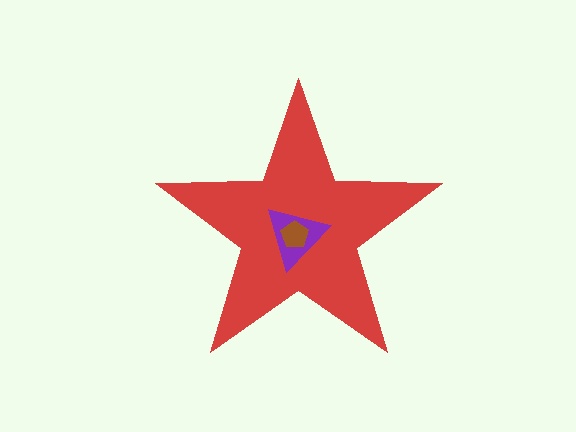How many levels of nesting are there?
3.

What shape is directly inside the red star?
The purple triangle.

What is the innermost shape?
The brown pentagon.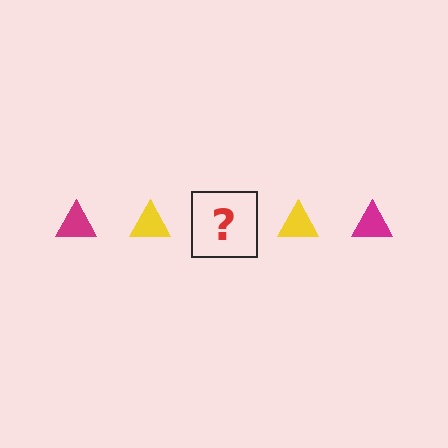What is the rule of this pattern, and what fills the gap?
The rule is that the pattern cycles through magenta, yellow triangles. The gap should be filled with a magenta triangle.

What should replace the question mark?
The question mark should be replaced with a magenta triangle.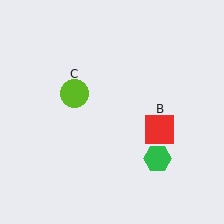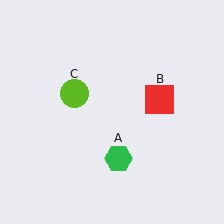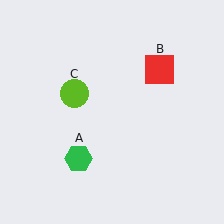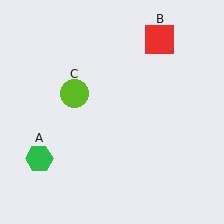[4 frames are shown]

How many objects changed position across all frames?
2 objects changed position: green hexagon (object A), red square (object B).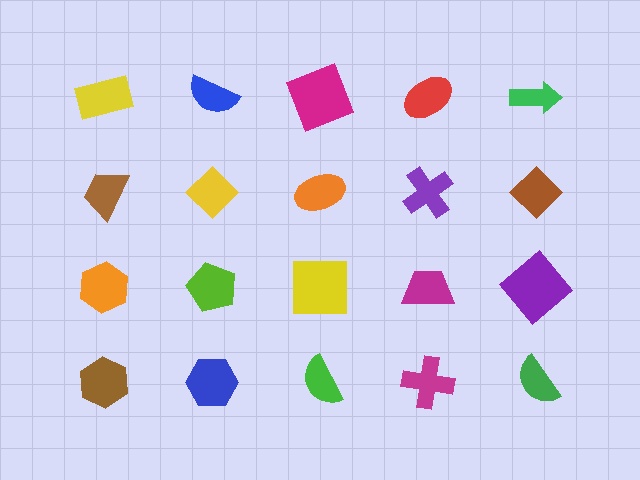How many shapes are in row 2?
5 shapes.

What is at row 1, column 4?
A red ellipse.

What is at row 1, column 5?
A green arrow.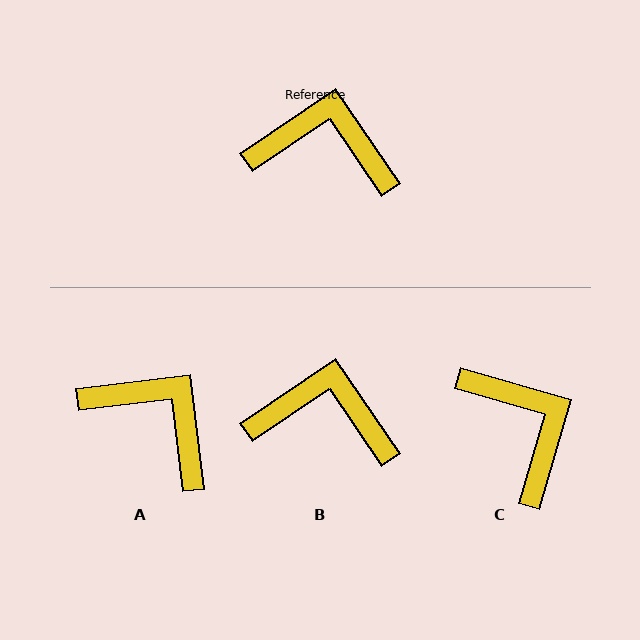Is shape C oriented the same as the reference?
No, it is off by about 50 degrees.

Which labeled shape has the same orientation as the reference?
B.